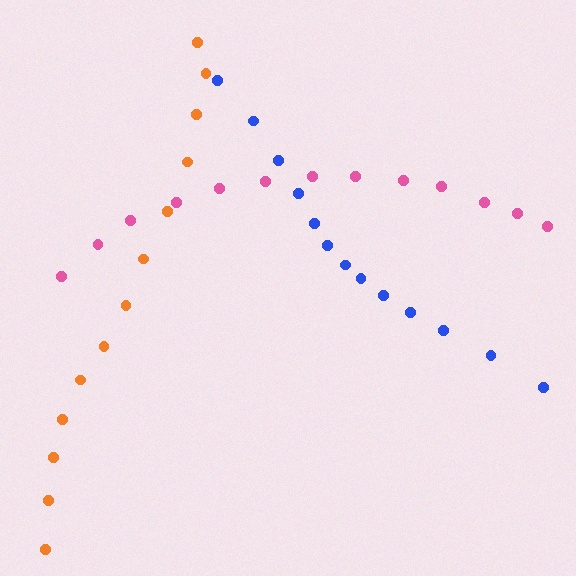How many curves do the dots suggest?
There are 3 distinct paths.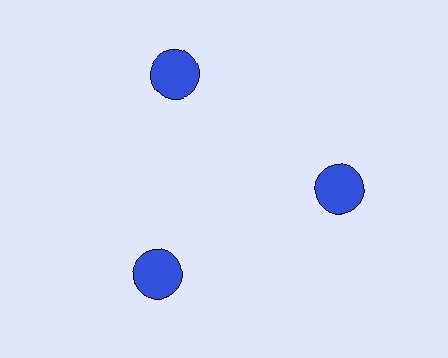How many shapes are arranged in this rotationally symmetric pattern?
There are 3 shapes, arranged in 3 groups of 1.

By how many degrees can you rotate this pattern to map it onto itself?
The pattern maps onto itself every 120 degrees of rotation.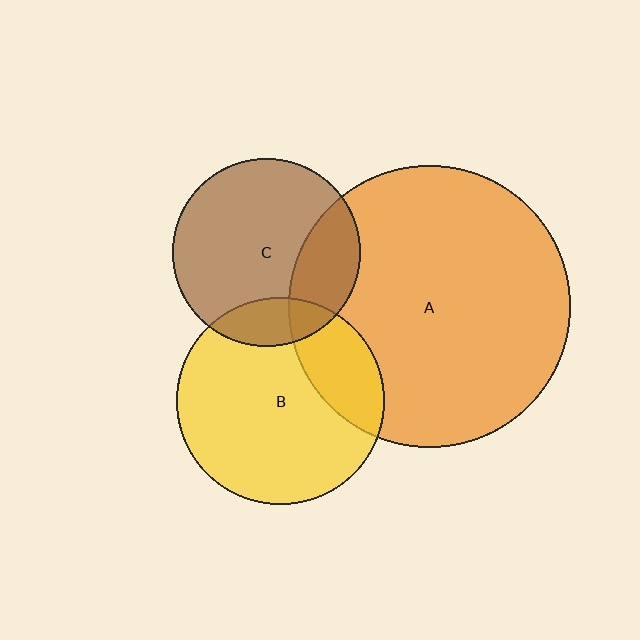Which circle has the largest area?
Circle A (orange).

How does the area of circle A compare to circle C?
Approximately 2.2 times.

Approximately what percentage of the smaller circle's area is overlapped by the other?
Approximately 15%.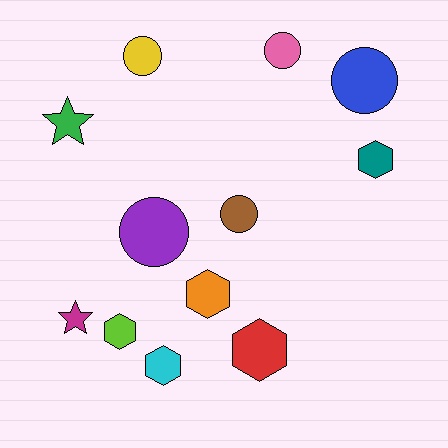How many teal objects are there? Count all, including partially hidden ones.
There is 1 teal object.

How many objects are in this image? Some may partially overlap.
There are 12 objects.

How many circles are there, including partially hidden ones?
There are 5 circles.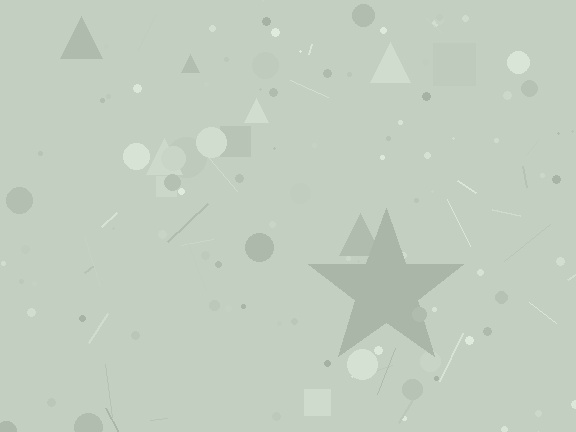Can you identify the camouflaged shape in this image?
The camouflaged shape is a star.